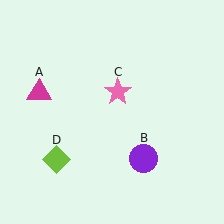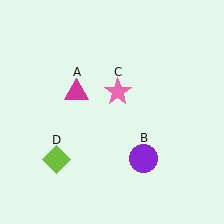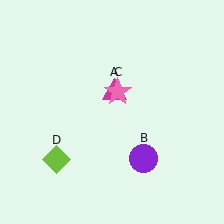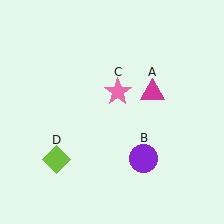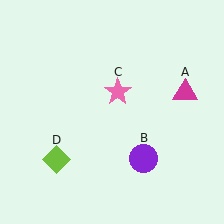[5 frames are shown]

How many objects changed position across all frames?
1 object changed position: magenta triangle (object A).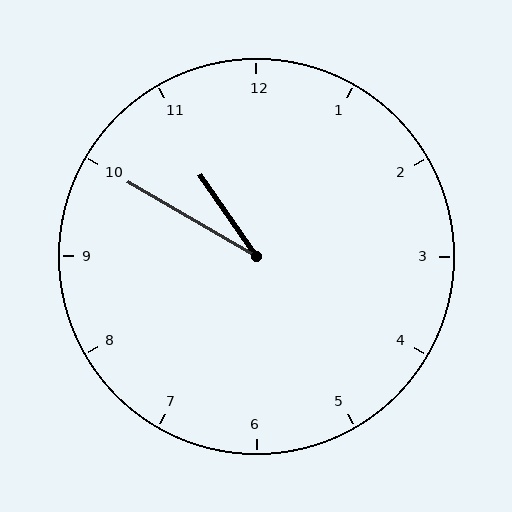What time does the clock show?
10:50.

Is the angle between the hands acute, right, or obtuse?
It is acute.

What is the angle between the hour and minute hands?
Approximately 25 degrees.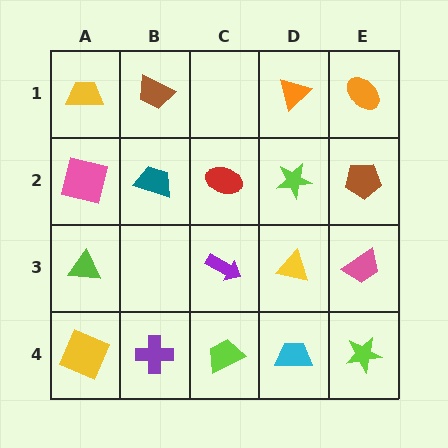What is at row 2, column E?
A brown pentagon.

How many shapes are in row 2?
5 shapes.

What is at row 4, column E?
A lime star.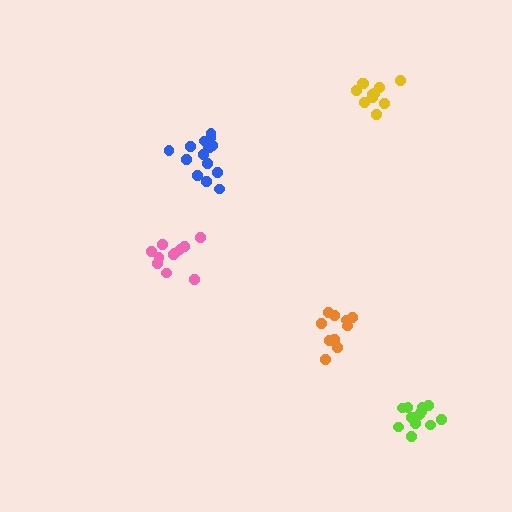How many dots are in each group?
Group 1: 10 dots, Group 2: 11 dots, Group 3: 11 dots, Group 4: 15 dots, Group 5: 12 dots (59 total).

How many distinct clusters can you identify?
There are 5 distinct clusters.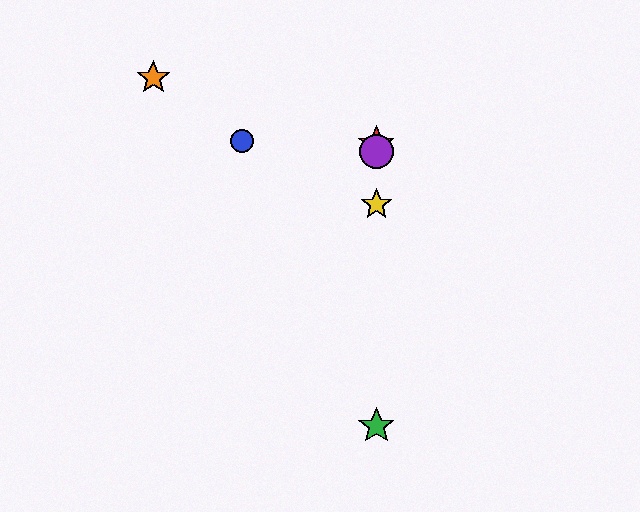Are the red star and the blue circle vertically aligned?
No, the red star is at x≈376 and the blue circle is at x≈242.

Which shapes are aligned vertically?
The red star, the green star, the yellow star, the purple circle are aligned vertically.